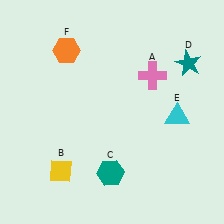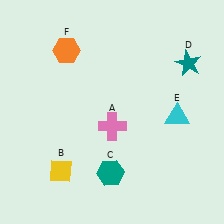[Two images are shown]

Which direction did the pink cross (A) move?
The pink cross (A) moved down.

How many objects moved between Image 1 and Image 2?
1 object moved between the two images.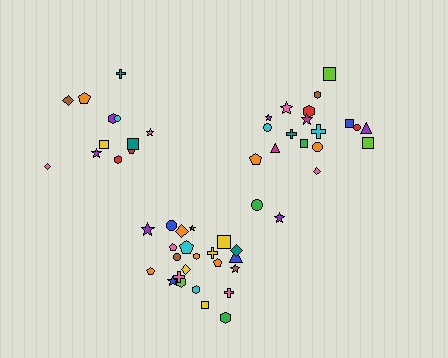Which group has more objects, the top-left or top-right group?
The top-right group.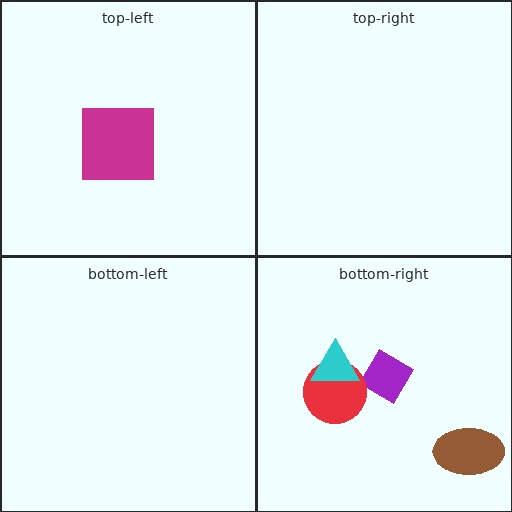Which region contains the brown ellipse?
The bottom-right region.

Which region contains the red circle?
The bottom-right region.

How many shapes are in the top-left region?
1.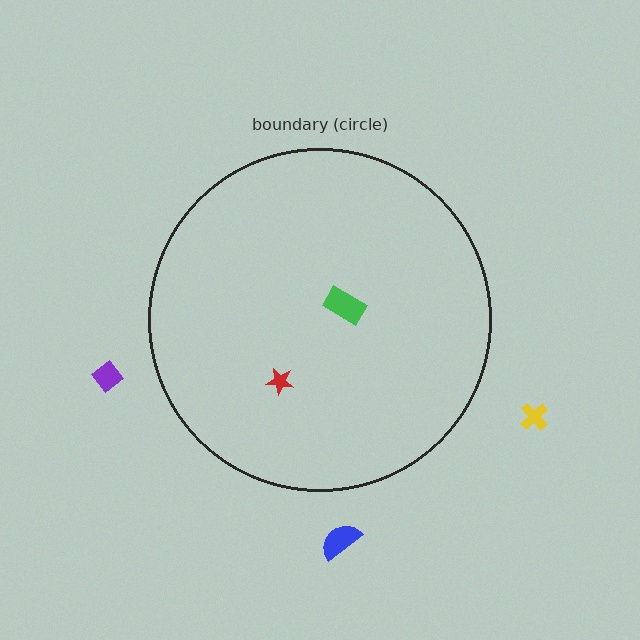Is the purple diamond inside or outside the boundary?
Outside.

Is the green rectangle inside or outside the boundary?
Inside.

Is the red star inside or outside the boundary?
Inside.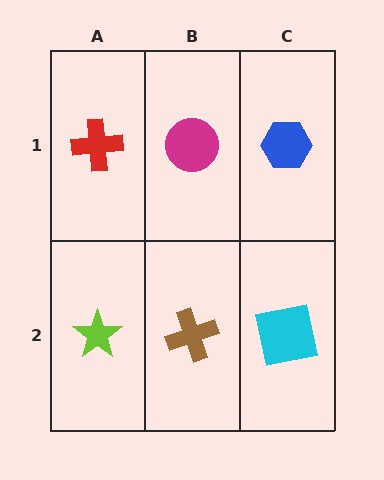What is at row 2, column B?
A brown cross.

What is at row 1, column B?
A magenta circle.